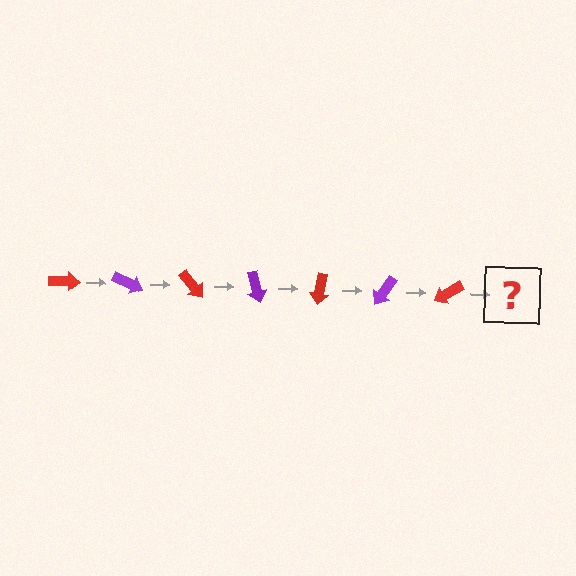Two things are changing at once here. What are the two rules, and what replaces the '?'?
The two rules are that it rotates 25 degrees each step and the color cycles through red and purple. The '?' should be a purple arrow, rotated 175 degrees from the start.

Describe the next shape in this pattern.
It should be a purple arrow, rotated 175 degrees from the start.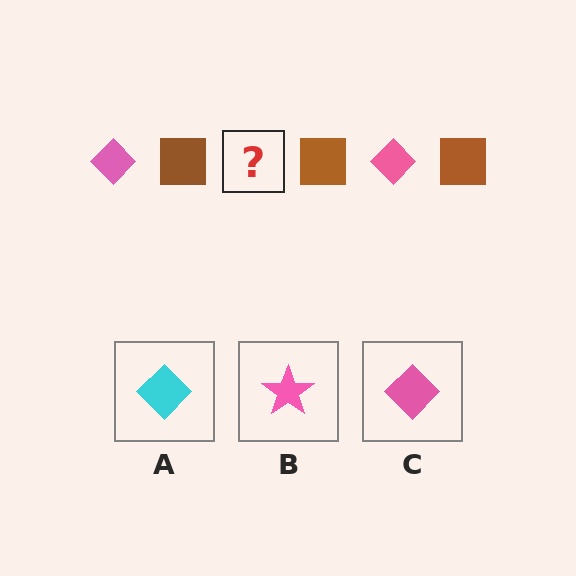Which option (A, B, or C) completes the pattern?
C.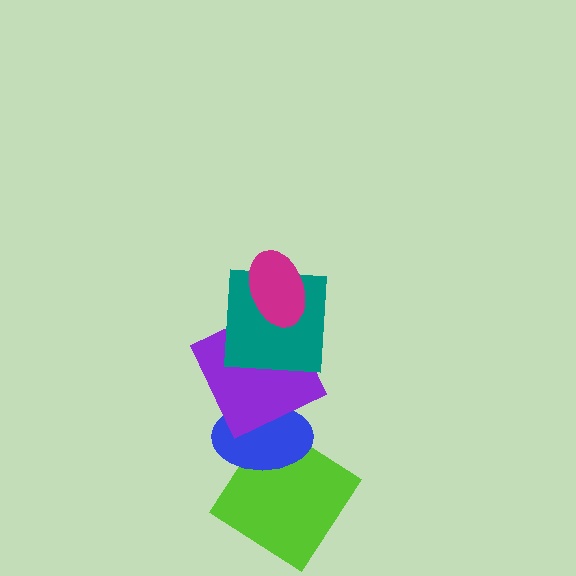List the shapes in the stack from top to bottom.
From top to bottom: the magenta ellipse, the teal square, the purple square, the blue ellipse, the lime diamond.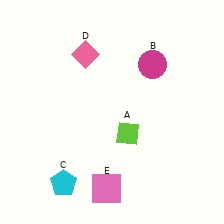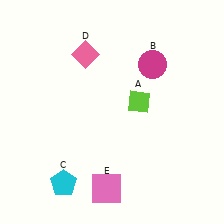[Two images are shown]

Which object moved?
The lime diamond (A) moved up.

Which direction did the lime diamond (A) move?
The lime diamond (A) moved up.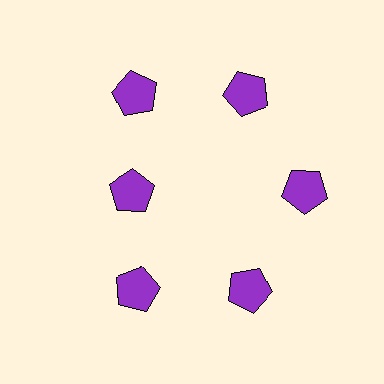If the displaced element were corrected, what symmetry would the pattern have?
It would have 6-fold rotational symmetry — the pattern would map onto itself every 60 degrees.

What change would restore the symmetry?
The symmetry would be restored by moving it outward, back onto the ring so that all 6 pentagons sit at equal angles and equal distance from the center.